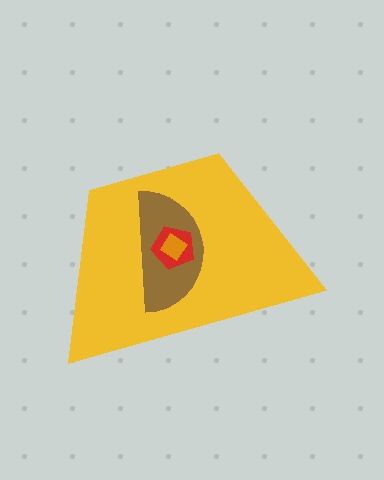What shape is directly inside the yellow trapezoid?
The brown semicircle.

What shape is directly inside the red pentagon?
The orange diamond.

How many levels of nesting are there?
4.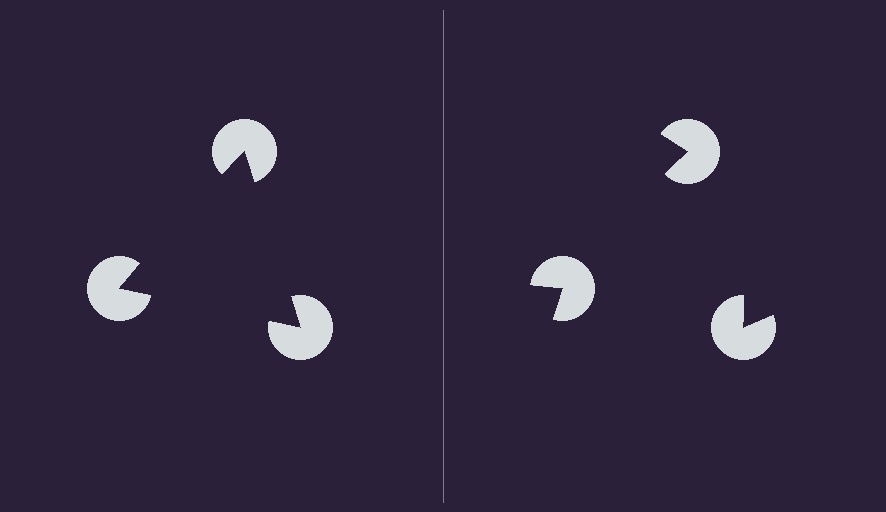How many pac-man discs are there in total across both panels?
6 — 3 on each side.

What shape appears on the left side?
An illusory triangle.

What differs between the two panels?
The pac-man discs are positioned identically on both sides; only the wedge orientations differ. On the left they align to a triangle; on the right they are misaligned.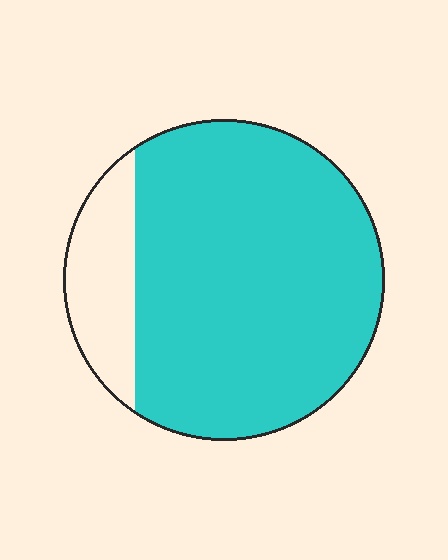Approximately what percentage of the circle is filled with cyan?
Approximately 85%.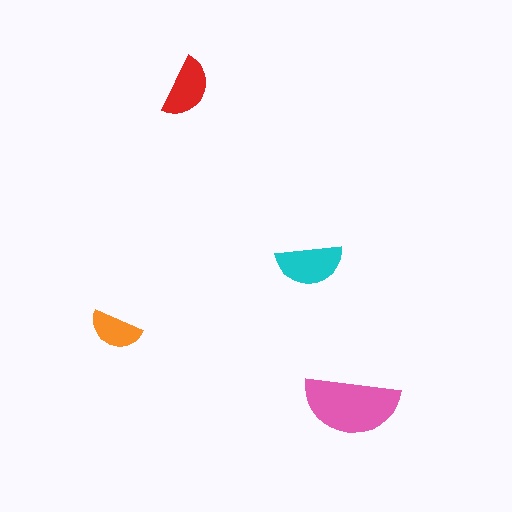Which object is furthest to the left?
The orange semicircle is leftmost.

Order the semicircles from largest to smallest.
the pink one, the cyan one, the red one, the orange one.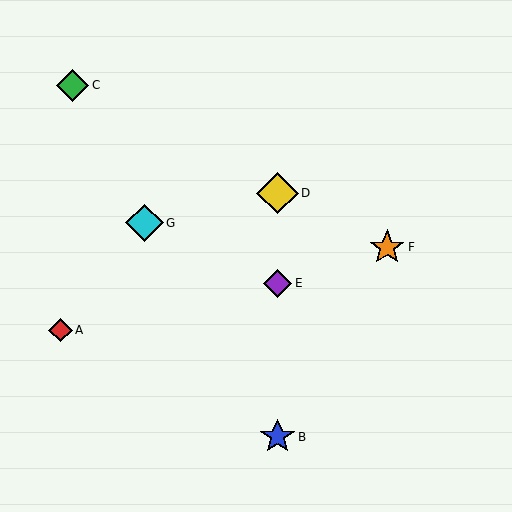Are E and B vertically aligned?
Yes, both are at x≈277.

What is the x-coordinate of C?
Object C is at x≈73.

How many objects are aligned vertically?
3 objects (B, D, E) are aligned vertically.